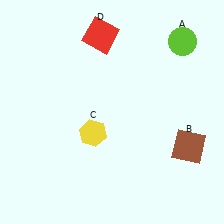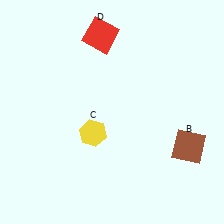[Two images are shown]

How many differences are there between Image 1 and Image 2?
There is 1 difference between the two images.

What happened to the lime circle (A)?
The lime circle (A) was removed in Image 2. It was in the top-right area of Image 1.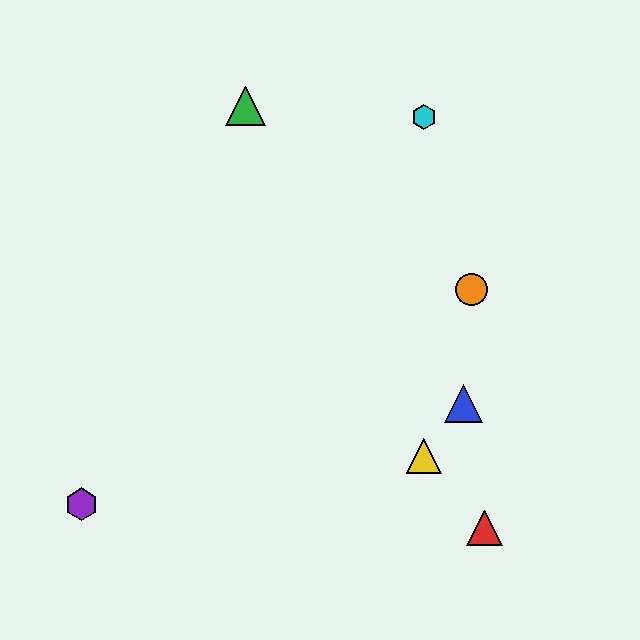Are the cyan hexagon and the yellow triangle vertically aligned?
Yes, both are at x≈424.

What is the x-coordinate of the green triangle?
The green triangle is at x≈245.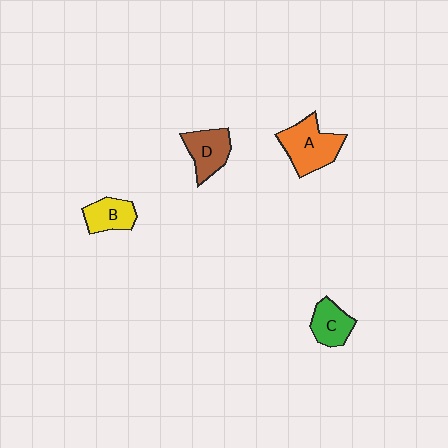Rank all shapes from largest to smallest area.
From largest to smallest: A (orange), D (brown), C (green), B (yellow).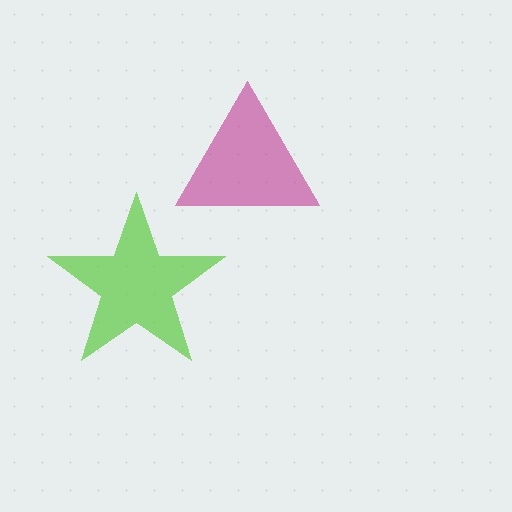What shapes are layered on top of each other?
The layered shapes are: a magenta triangle, a lime star.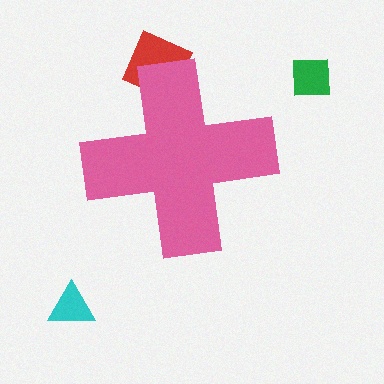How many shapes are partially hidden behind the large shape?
1 shape is partially hidden.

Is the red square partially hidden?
Yes, the red square is partially hidden behind the pink cross.